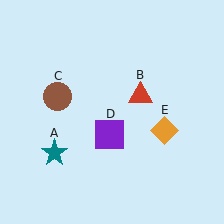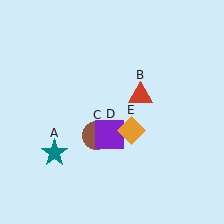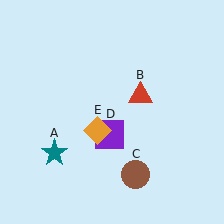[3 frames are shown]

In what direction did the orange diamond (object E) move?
The orange diamond (object E) moved left.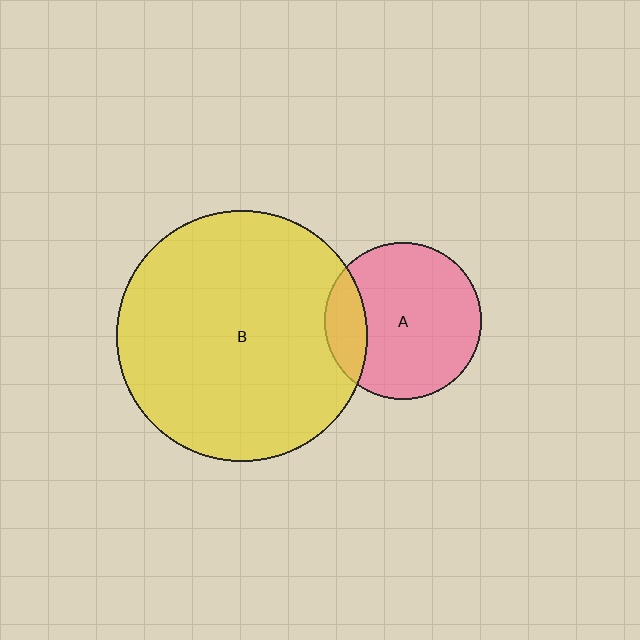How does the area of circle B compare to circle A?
Approximately 2.6 times.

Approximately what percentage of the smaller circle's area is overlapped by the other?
Approximately 20%.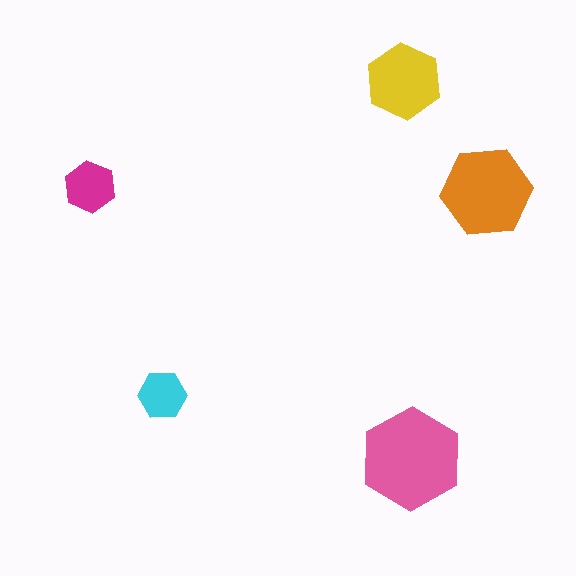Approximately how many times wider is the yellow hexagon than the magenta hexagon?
About 1.5 times wider.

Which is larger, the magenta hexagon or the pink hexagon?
The pink one.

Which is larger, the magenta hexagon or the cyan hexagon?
The magenta one.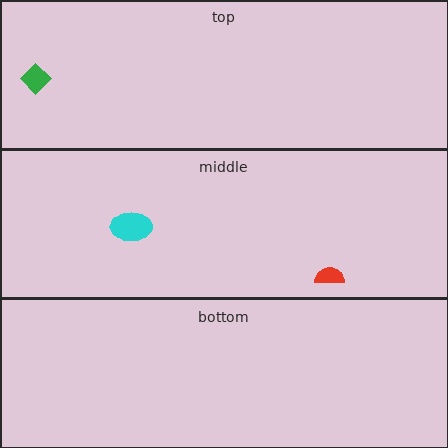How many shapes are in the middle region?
2.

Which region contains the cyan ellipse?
The middle region.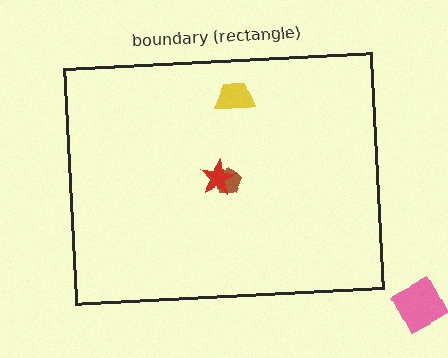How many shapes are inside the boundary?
3 inside, 1 outside.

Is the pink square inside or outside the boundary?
Outside.